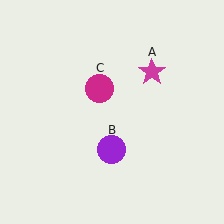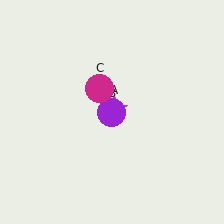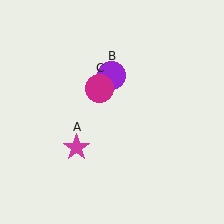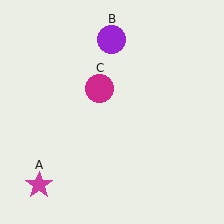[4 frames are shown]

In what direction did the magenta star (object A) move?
The magenta star (object A) moved down and to the left.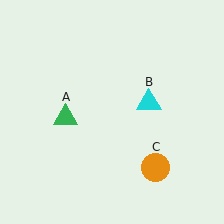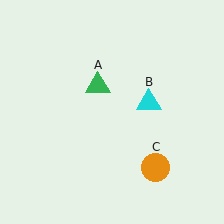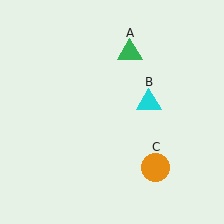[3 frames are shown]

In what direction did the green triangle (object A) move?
The green triangle (object A) moved up and to the right.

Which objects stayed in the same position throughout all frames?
Cyan triangle (object B) and orange circle (object C) remained stationary.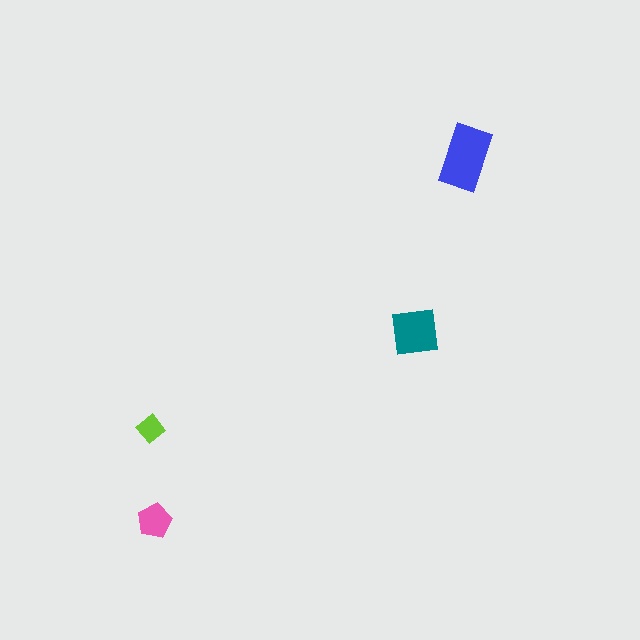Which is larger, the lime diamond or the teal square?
The teal square.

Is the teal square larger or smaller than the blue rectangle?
Smaller.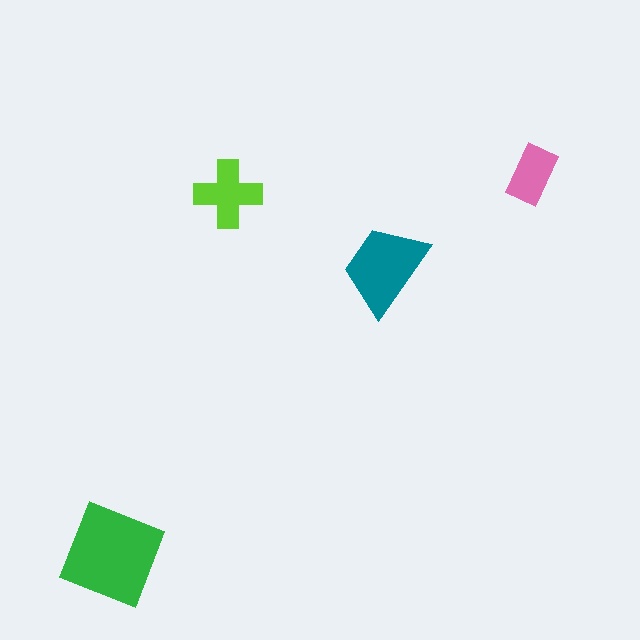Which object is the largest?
The green diamond.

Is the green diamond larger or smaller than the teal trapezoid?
Larger.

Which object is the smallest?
The pink rectangle.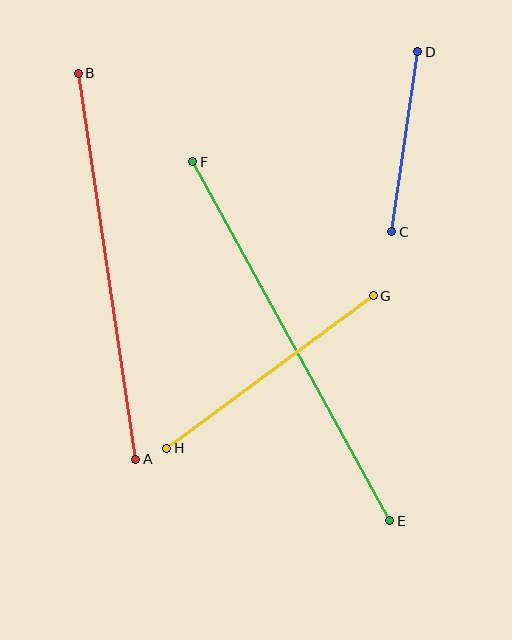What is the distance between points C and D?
The distance is approximately 182 pixels.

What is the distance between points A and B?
The distance is approximately 390 pixels.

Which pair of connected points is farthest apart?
Points E and F are farthest apart.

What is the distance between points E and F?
The distance is approximately 409 pixels.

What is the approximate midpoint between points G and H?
The midpoint is at approximately (270, 372) pixels.